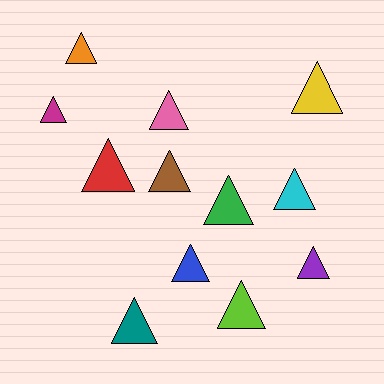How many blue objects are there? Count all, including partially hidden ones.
There is 1 blue object.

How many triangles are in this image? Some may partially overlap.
There are 12 triangles.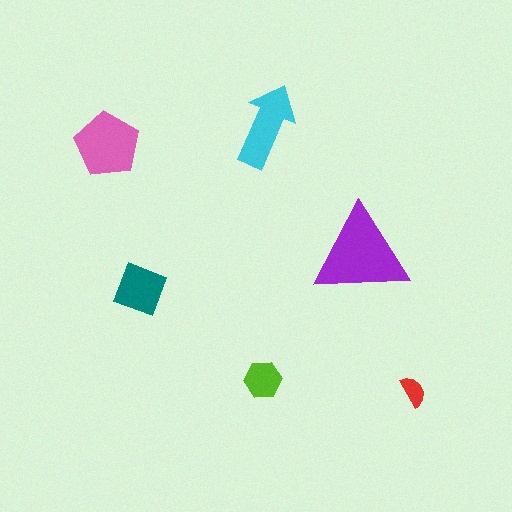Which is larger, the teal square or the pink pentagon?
The pink pentagon.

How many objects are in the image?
There are 6 objects in the image.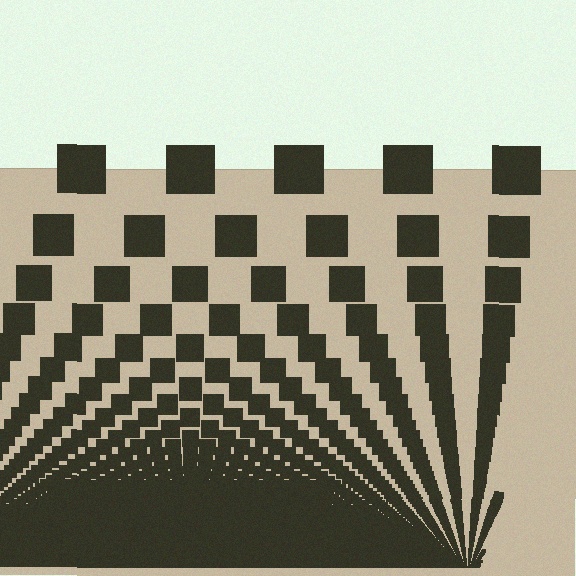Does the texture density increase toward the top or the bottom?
Density increases toward the bottom.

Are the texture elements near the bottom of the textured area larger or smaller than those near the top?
Smaller. The gradient is inverted — elements near the bottom are smaller and denser.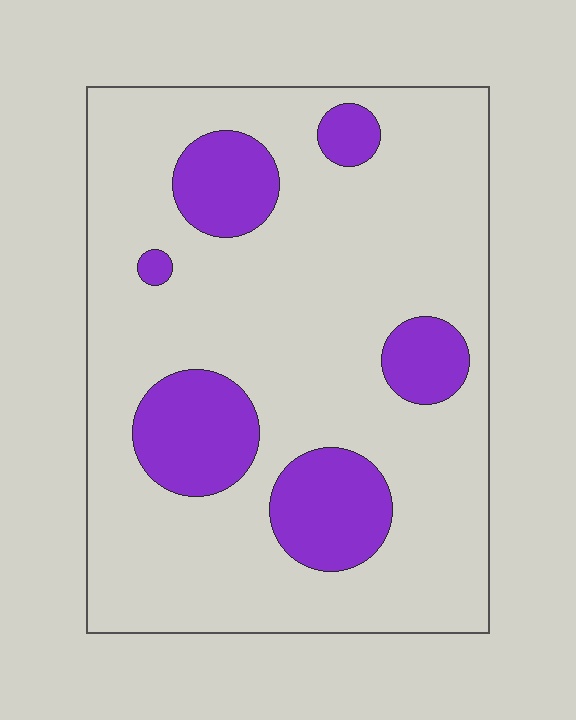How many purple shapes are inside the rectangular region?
6.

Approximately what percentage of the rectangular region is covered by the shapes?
Approximately 20%.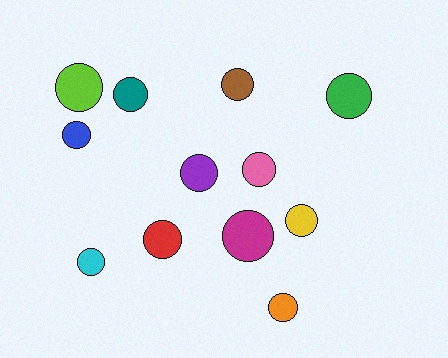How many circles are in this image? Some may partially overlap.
There are 12 circles.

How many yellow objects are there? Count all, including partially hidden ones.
There is 1 yellow object.